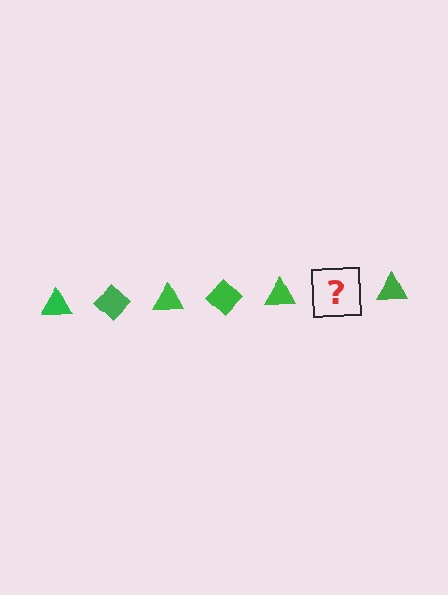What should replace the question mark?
The question mark should be replaced with a green diamond.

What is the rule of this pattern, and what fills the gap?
The rule is that the pattern cycles through triangle, diamond shapes in green. The gap should be filled with a green diamond.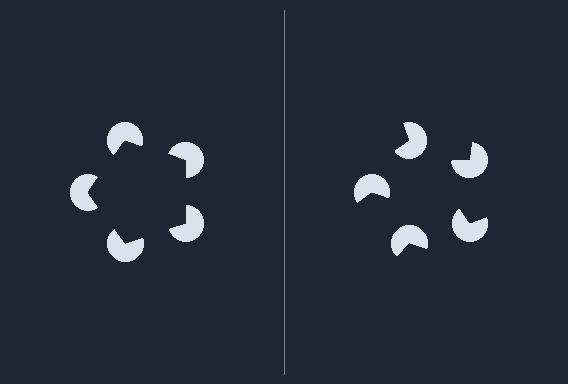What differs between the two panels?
The pac-man discs are positioned identically on both sides; only the wedge orientations differ. On the left they align to a pentagon; on the right they are misaligned.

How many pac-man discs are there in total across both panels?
10 — 5 on each side.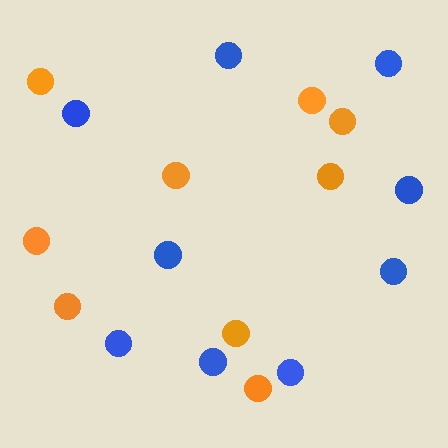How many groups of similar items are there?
There are 2 groups: one group of orange circles (9) and one group of blue circles (9).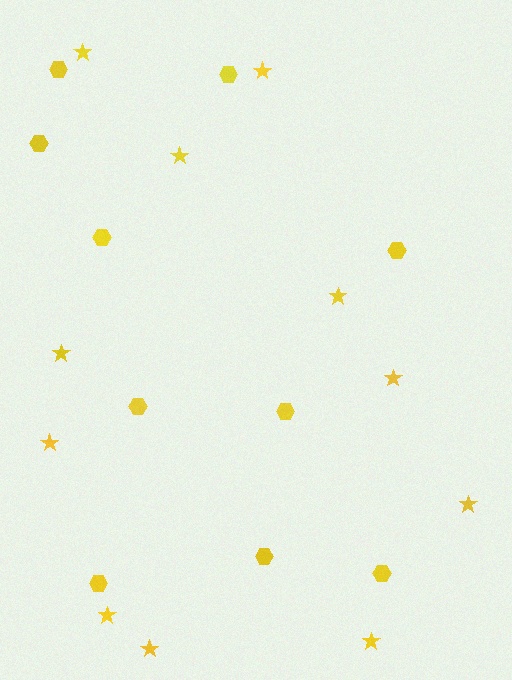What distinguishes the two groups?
There are 2 groups: one group of stars (11) and one group of hexagons (10).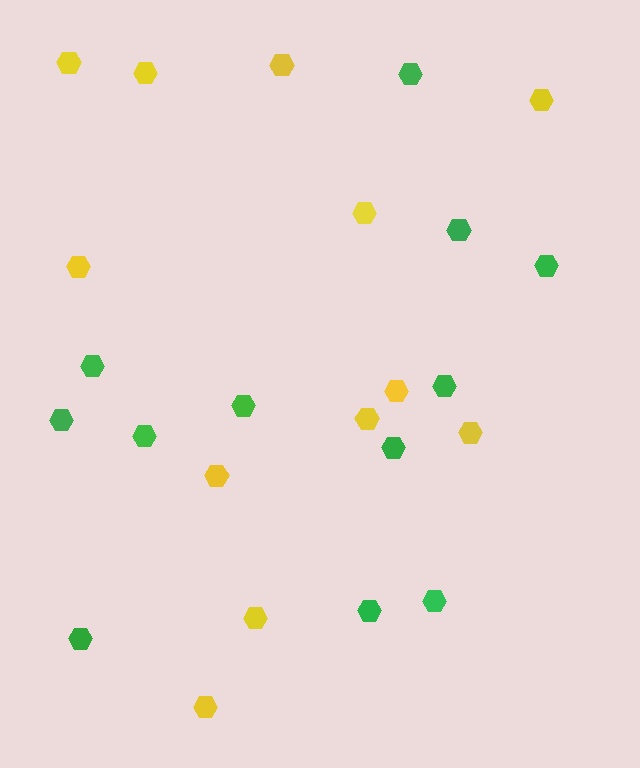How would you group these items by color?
There are 2 groups: one group of green hexagons (12) and one group of yellow hexagons (12).